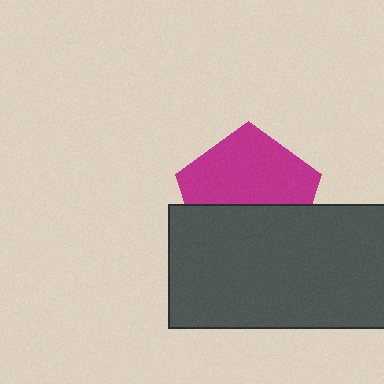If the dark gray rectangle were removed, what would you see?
You would see the complete magenta pentagon.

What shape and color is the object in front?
The object in front is a dark gray rectangle.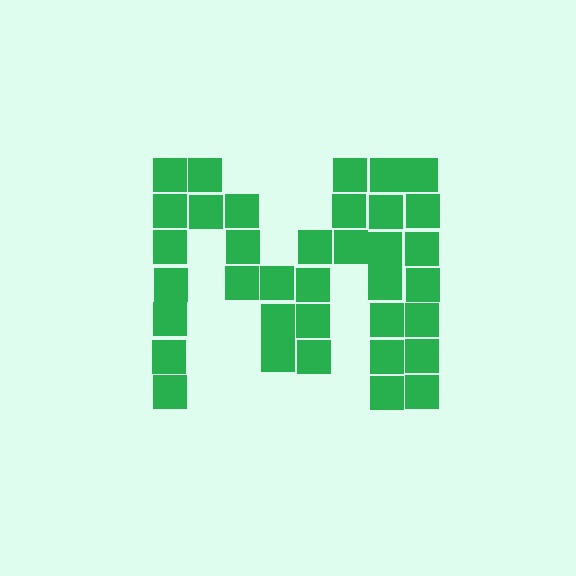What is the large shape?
The large shape is the letter M.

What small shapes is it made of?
It is made of small squares.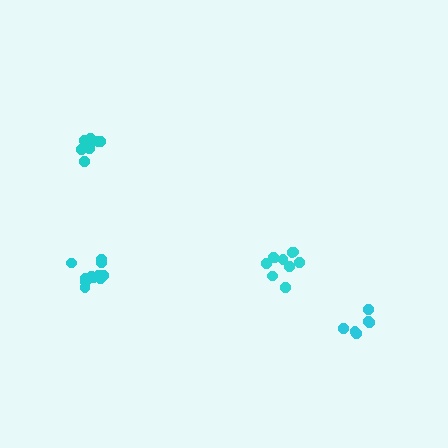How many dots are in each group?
Group 1: 9 dots, Group 2: 11 dots, Group 3: 6 dots, Group 4: 11 dots (37 total).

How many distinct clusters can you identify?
There are 4 distinct clusters.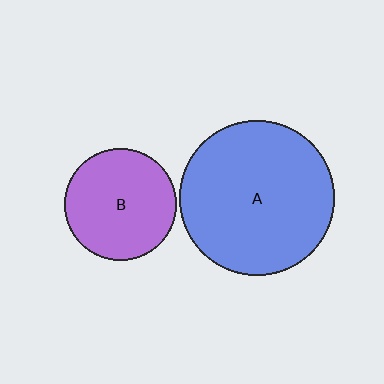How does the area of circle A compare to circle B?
Approximately 1.9 times.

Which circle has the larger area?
Circle A (blue).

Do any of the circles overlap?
No, none of the circles overlap.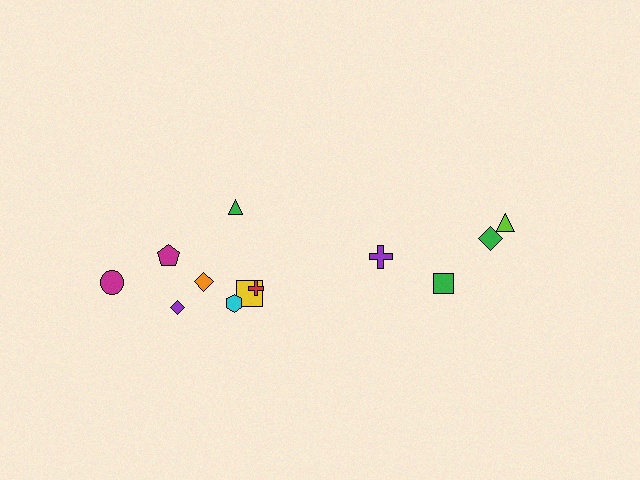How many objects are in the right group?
There are 4 objects.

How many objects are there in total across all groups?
There are 12 objects.